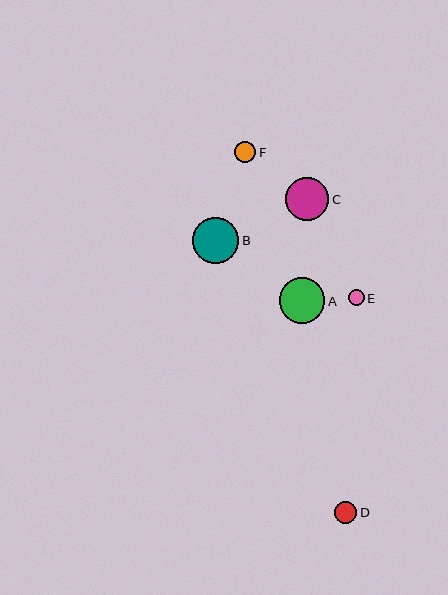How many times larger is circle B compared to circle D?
Circle B is approximately 2.1 times the size of circle D.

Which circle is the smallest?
Circle E is the smallest with a size of approximately 15 pixels.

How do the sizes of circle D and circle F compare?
Circle D and circle F are approximately the same size.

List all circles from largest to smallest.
From largest to smallest: B, A, C, D, F, E.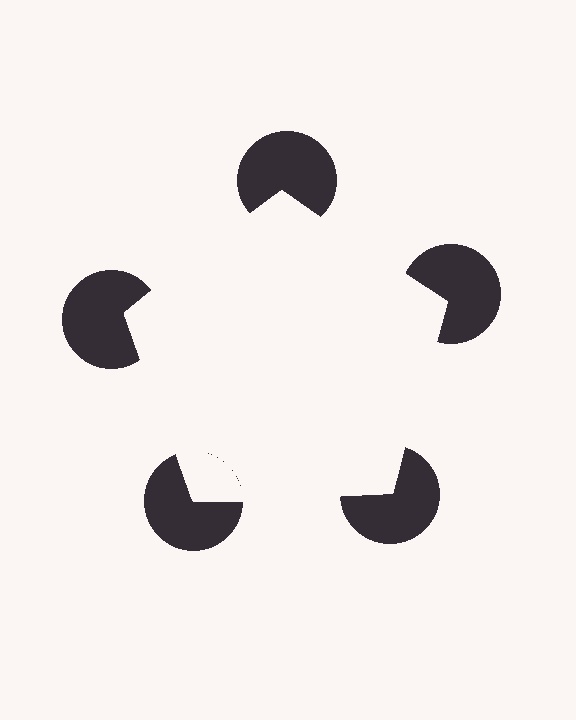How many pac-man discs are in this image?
There are 5 — one at each vertex of the illusory pentagon.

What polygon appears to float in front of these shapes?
An illusory pentagon — its edges are inferred from the aligned wedge cuts in the pac-man discs, not physically drawn.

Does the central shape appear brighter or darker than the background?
It typically appears slightly brighter than the background, even though no actual brightness change is drawn.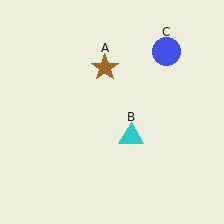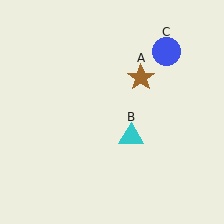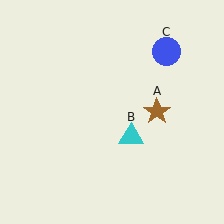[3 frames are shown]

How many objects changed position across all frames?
1 object changed position: brown star (object A).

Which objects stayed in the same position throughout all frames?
Cyan triangle (object B) and blue circle (object C) remained stationary.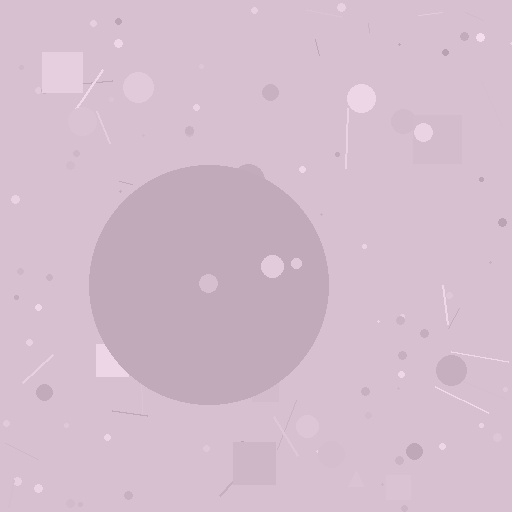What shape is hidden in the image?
A circle is hidden in the image.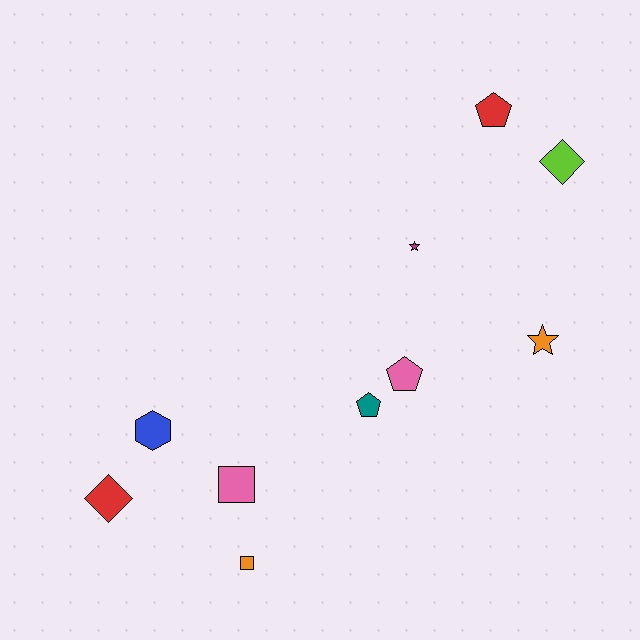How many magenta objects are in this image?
There is 1 magenta object.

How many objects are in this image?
There are 10 objects.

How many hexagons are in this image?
There is 1 hexagon.